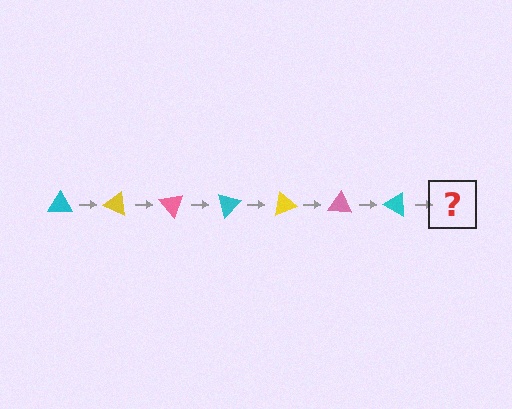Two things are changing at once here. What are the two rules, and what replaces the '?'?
The two rules are that it rotates 25 degrees each step and the color cycles through cyan, yellow, and pink. The '?' should be a yellow triangle, rotated 175 degrees from the start.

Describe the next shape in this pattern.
It should be a yellow triangle, rotated 175 degrees from the start.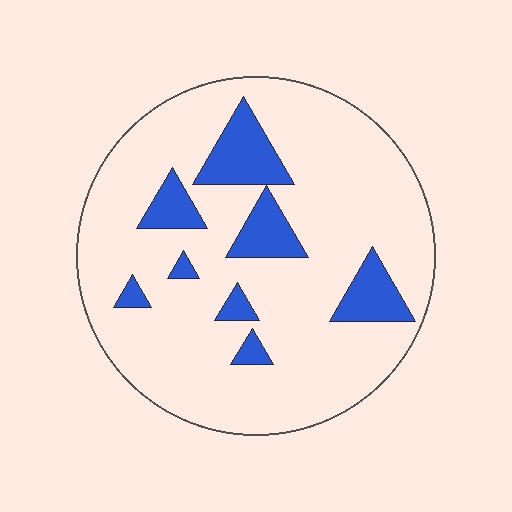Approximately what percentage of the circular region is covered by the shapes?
Approximately 15%.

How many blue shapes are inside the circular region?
8.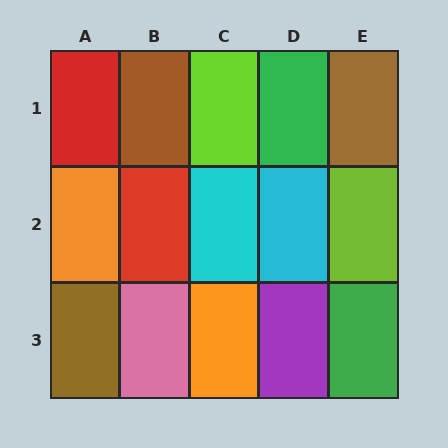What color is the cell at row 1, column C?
Lime.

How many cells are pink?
1 cell is pink.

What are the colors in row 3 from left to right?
Brown, pink, orange, purple, green.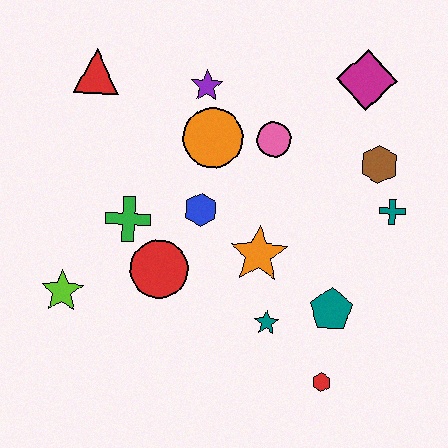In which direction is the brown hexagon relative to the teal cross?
The brown hexagon is above the teal cross.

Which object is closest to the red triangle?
The purple star is closest to the red triangle.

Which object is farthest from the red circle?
The magenta diamond is farthest from the red circle.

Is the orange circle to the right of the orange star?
No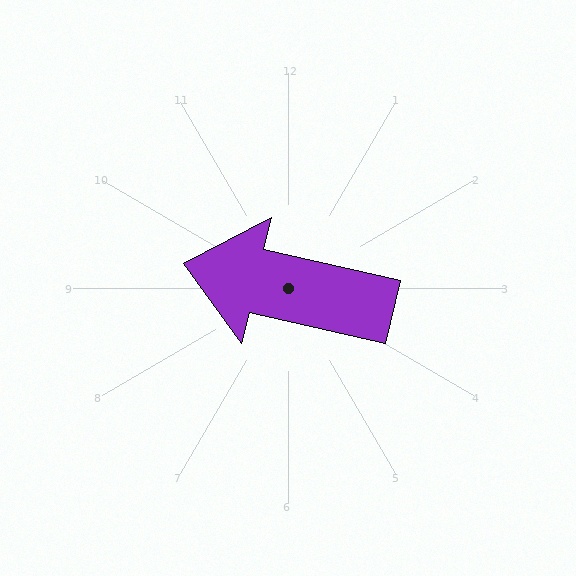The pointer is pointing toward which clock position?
Roughly 9 o'clock.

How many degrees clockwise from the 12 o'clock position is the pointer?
Approximately 283 degrees.